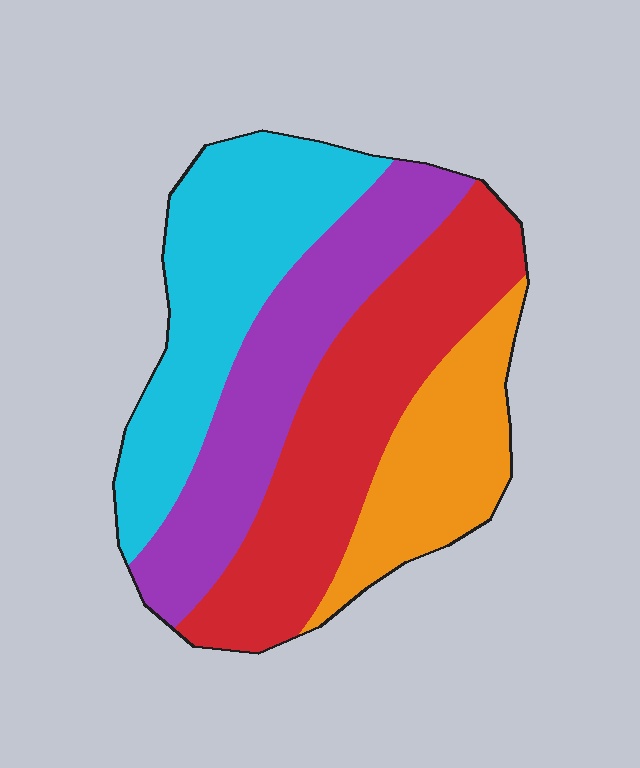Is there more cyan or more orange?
Cyan.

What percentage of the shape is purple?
Purple takes up about one quarter (1/4) of the shape.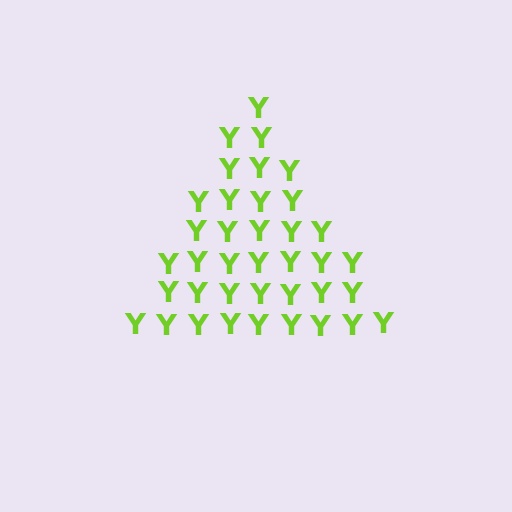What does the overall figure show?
The overall figure shows a triangle.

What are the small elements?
The small elements are letter Y's.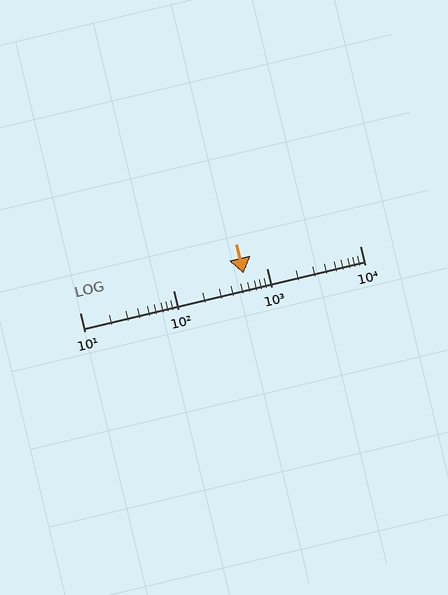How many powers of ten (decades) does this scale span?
The scale spans 3 decades, from 10 to 10000.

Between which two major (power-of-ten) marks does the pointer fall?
The pointer is between 100 and 1000.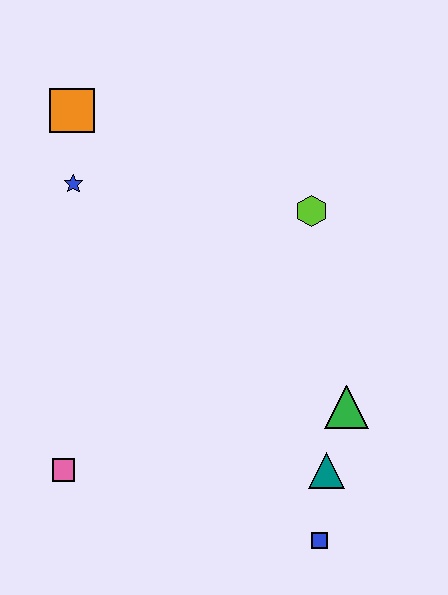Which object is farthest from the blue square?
The orange square is farthest from the blue square.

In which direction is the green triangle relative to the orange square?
The green triangle is below the orange square.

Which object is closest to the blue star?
The orange square is closest to the blue star.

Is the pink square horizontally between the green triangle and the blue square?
No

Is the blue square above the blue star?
No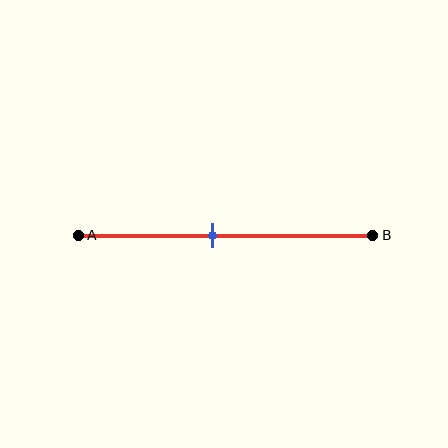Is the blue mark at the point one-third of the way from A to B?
No, the mark is at about 45% from A, not at the 33% one-third point.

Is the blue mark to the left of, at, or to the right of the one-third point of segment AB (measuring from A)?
The blue mark is to the right of the one-third point of segment AB.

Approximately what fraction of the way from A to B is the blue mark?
The blue mark is approximately 45% of the way from A to B.